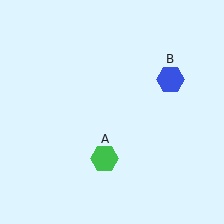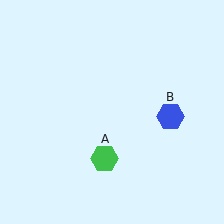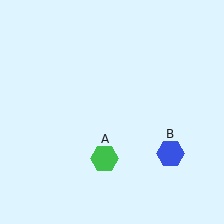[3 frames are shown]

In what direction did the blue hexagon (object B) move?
The blue hexagon (object B) moved down.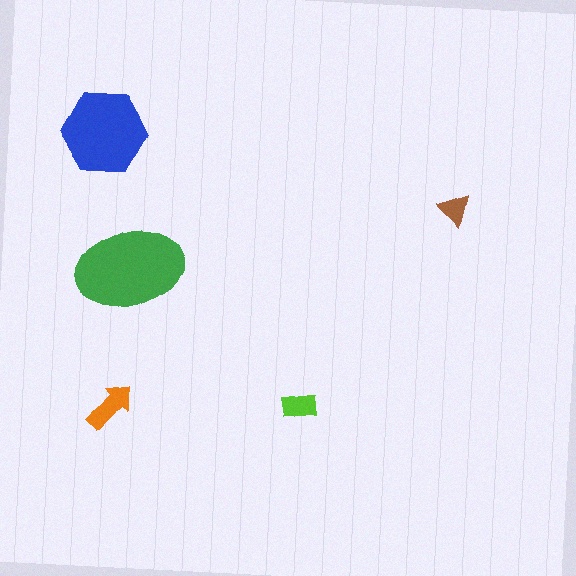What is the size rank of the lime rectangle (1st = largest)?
4th.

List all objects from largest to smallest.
The green ellipse, the blue hexagon, the orange arrow, the lime rectangle, the brown triangle.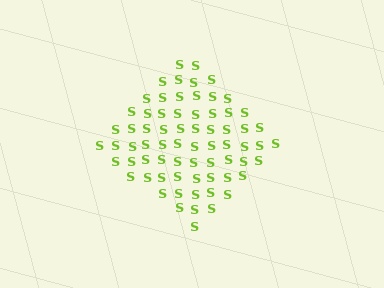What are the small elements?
The small elements are letter S's.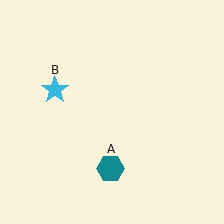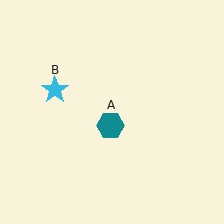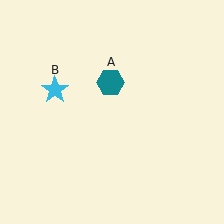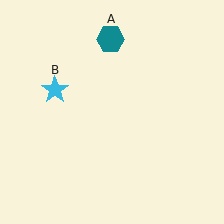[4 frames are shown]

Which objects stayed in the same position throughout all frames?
Cyan star (object B) remained stationary.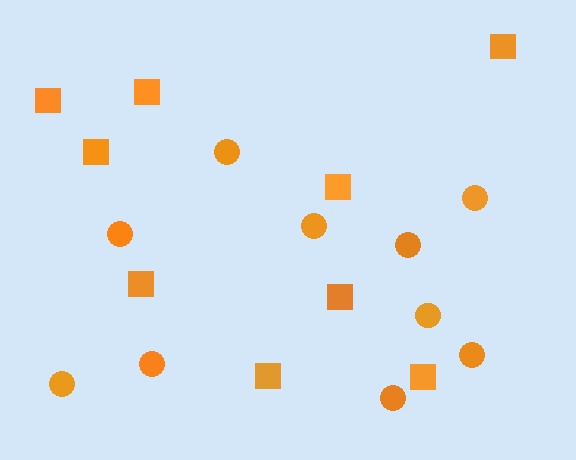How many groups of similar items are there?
There are 2 groups: one group of squares (9) and one group of circles (10).